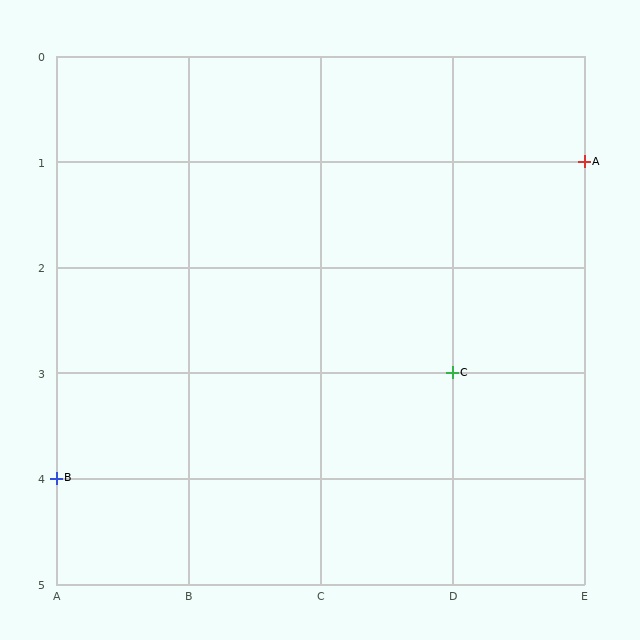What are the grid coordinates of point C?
Point C is at grid coordinates (D, 3).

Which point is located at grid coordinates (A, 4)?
Point B is at (A, 4).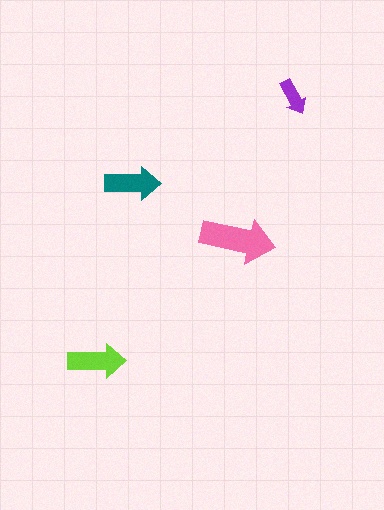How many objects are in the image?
There are 4 objects in the image.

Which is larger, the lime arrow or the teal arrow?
The lime one.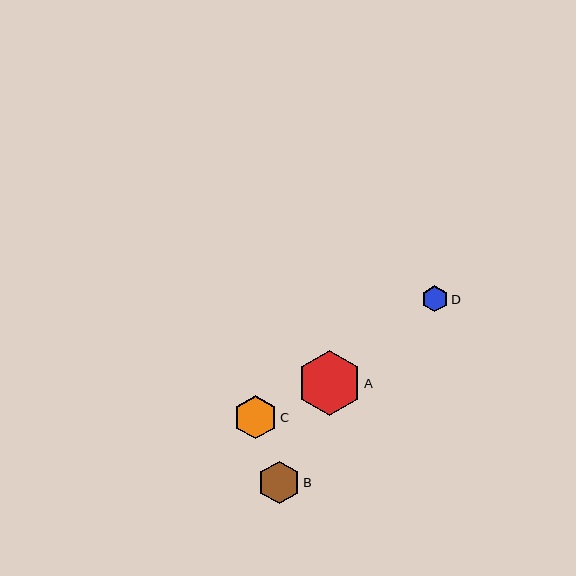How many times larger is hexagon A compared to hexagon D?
Hexagon A is approximately 2.4 times the size of hexagon D.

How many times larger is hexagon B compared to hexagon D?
Hexagon B is approximately 1.6 times the size of hexagon D.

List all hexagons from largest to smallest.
From largest to smallest: A, C, B, D.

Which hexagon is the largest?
Hexagon A is the largest with a size of approximately 65 pixels.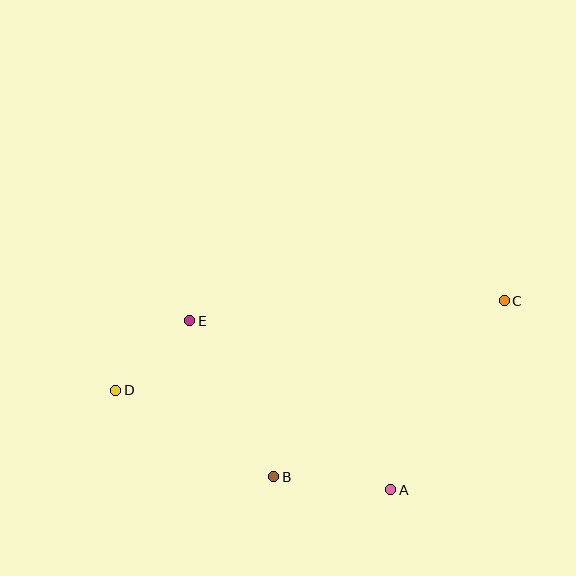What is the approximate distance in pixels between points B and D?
The distance between B and D is approximately 180 pixels.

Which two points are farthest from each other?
Points C and D are farthest from each other.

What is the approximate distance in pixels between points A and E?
The distance between A and E is approximately 262 pixels.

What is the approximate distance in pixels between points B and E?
The distance between B and E is approximately 177 pixels.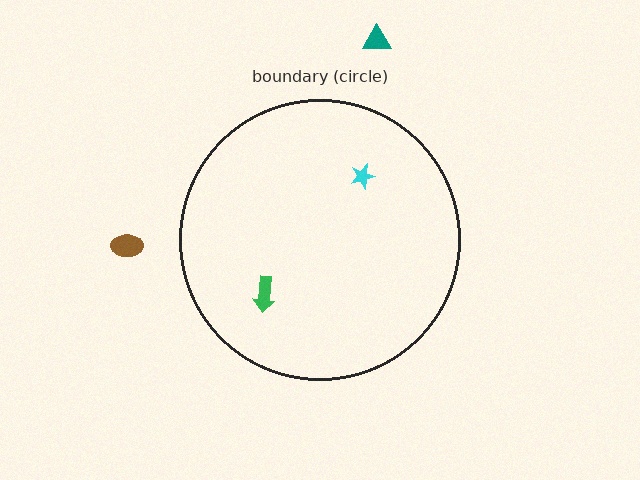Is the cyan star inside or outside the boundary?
Inside.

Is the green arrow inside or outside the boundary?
Inside.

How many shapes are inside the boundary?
2 inside, 2 outside.